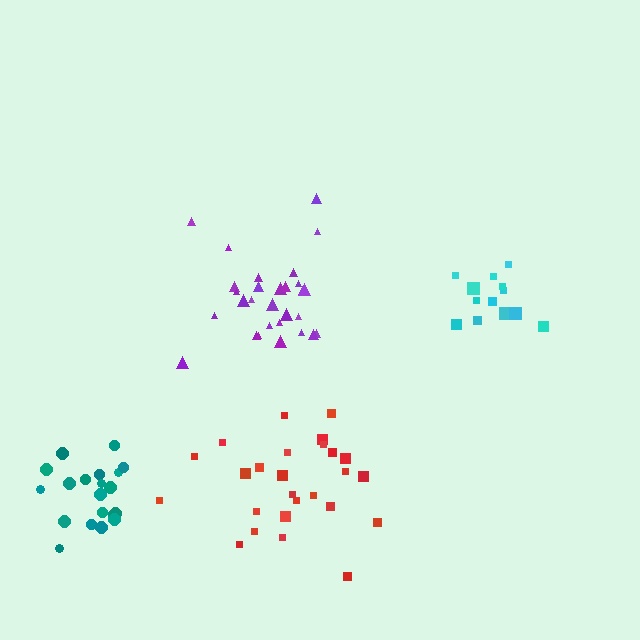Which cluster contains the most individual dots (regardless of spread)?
Purple (29).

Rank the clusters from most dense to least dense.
cyan, purple, teal, red.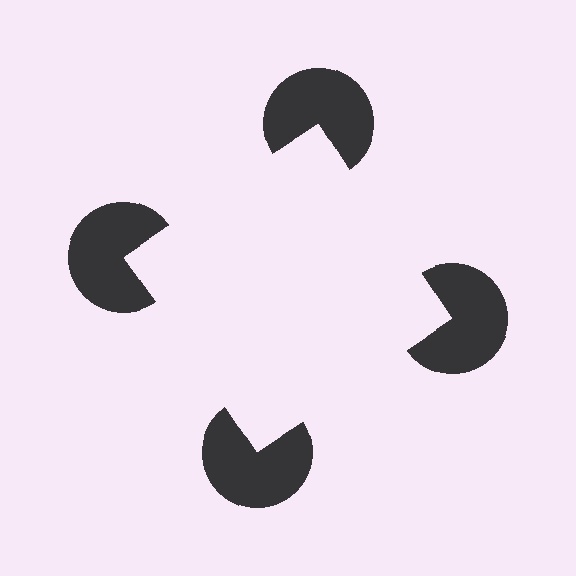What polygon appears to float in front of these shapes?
An illusory square — its edges are inferred from the aligned wedge cuts in the pac-man discs, not physically drawn.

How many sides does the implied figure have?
4 sides.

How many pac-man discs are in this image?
There are 4 — one at each vertex of the illusory square.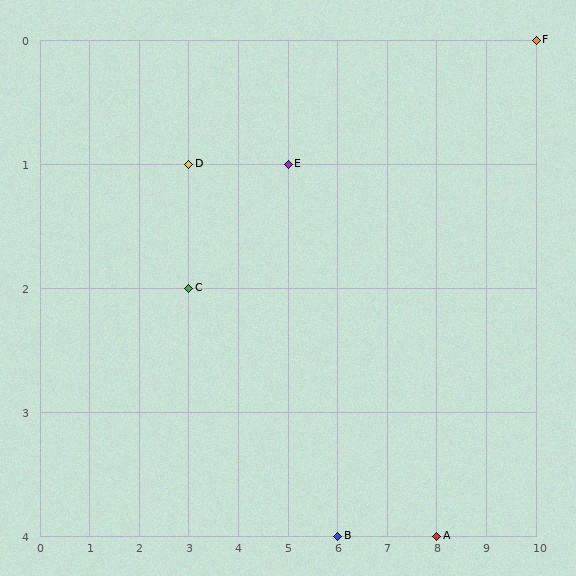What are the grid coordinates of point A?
Point A is at grid coordinates (8, 4).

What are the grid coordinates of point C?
Point C is at grid coordinates (3, 2).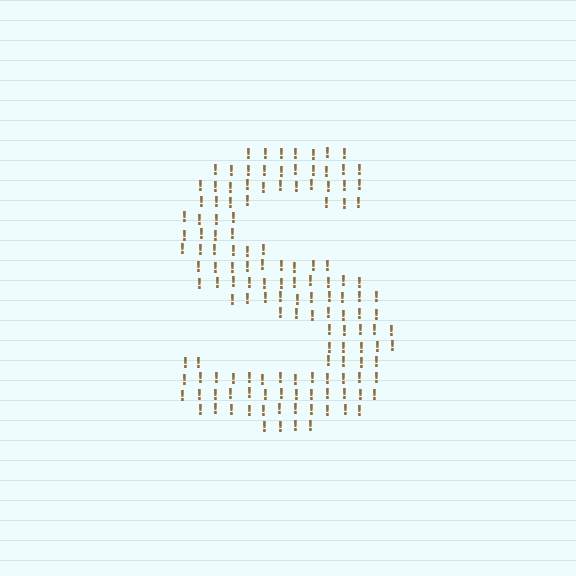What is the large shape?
The large shape is the letter S.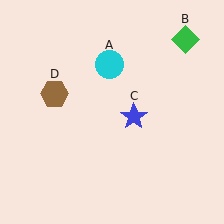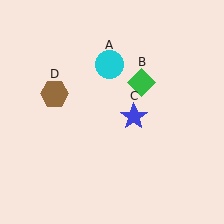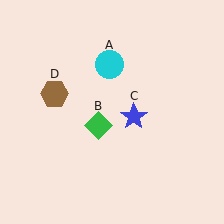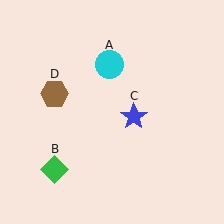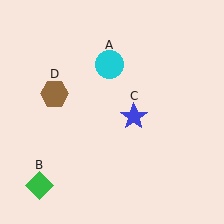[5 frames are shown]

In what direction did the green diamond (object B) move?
The green diamond (object B) moved down and to the left.